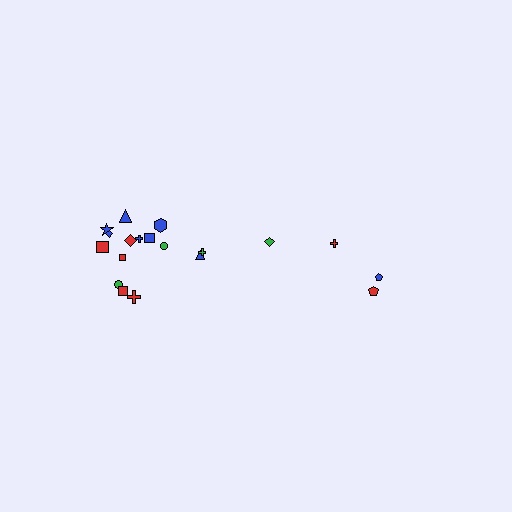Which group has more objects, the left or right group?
The left group.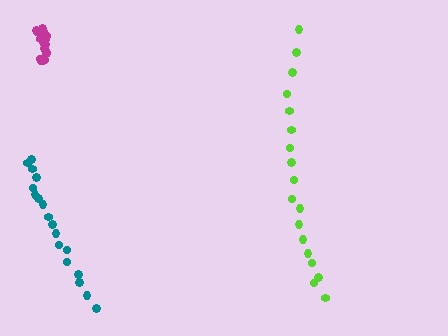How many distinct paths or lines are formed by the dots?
There are 3 distinct paths.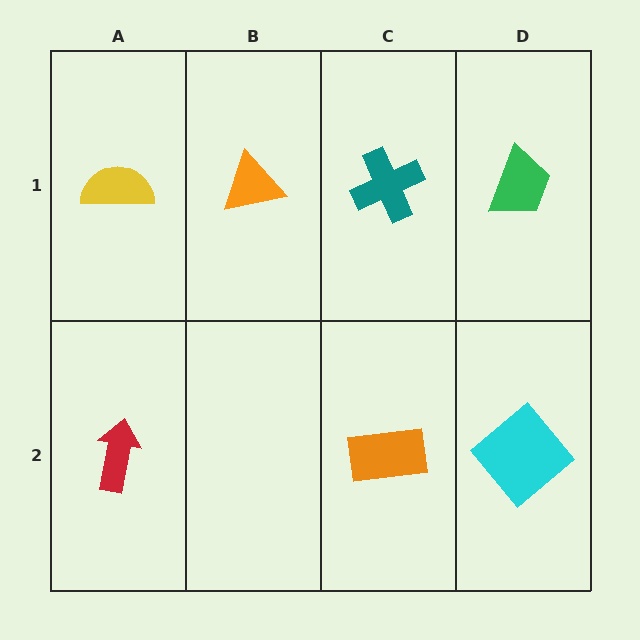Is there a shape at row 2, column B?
No, that cell is empty.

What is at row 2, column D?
A cyan diamond.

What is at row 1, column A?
A yellow semicircle.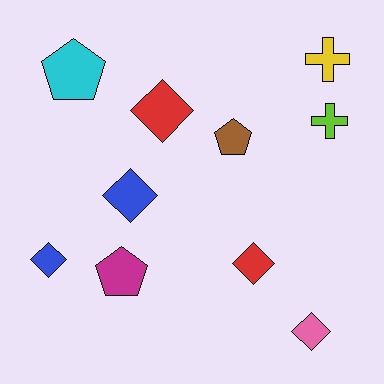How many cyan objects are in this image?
There is 1 cyan object.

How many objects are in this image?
There are 10 objects.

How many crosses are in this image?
There are 2 crosses.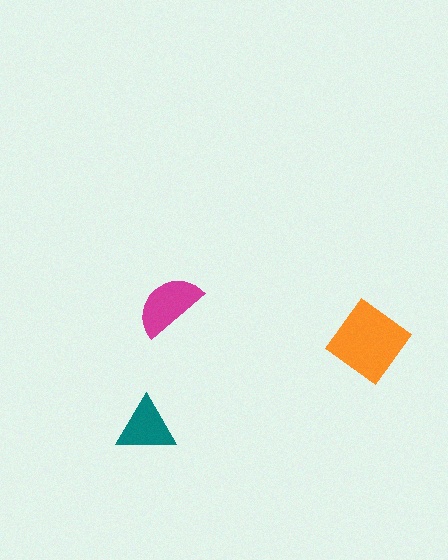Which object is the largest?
The orange diamond.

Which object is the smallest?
The teal triangle.